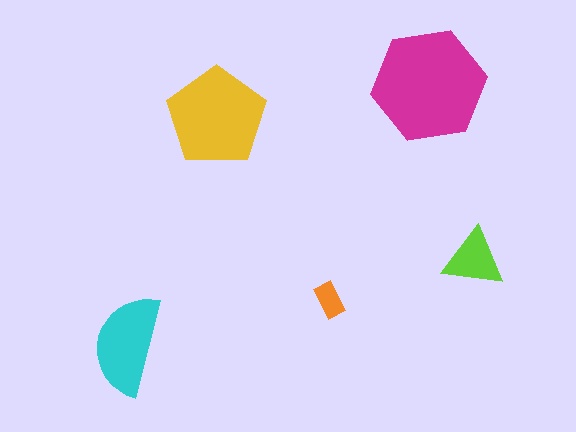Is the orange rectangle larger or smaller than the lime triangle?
Smaller.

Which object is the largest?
The magenta hexagon.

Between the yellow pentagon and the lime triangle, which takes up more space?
The yellow pentagon.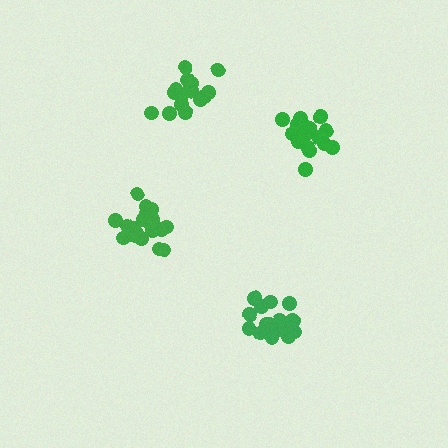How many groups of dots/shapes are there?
There are 4 groups.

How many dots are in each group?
Group 1: 20 dots, Group 2: 18 dots, Group 3: 21 dots, Group 4: 18 dots (77 total).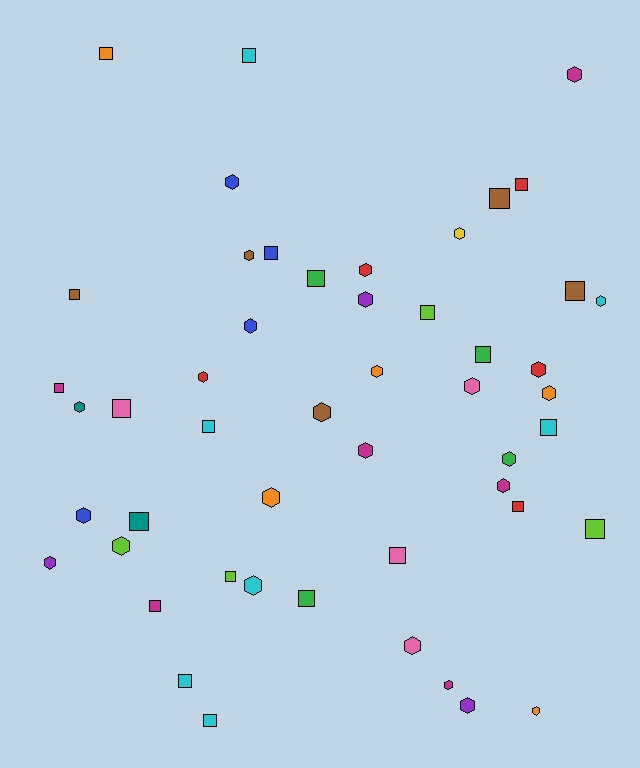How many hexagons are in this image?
There are 27 hexagons.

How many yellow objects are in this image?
There is 1 yellow object.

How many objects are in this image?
There are 50 objects.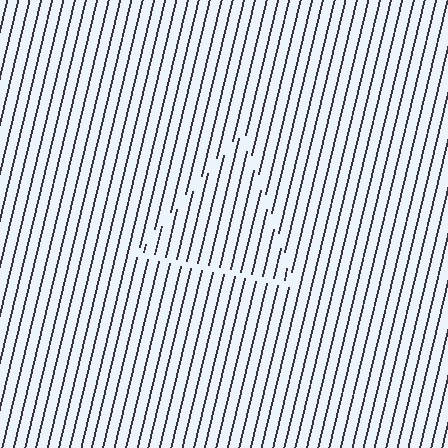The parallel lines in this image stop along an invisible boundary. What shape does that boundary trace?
An illusory triangle. The interior of the shape contains the same grating, shifted by half a period — the contour is defined by the phase discontinuity where line-ends from the inner and outer gratings abut.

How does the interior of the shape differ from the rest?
The interior of the shape contains the same grating, shifted by half a period — the contour is defined by the phase discontinuity where line-ends from the inner and outer gratings abut.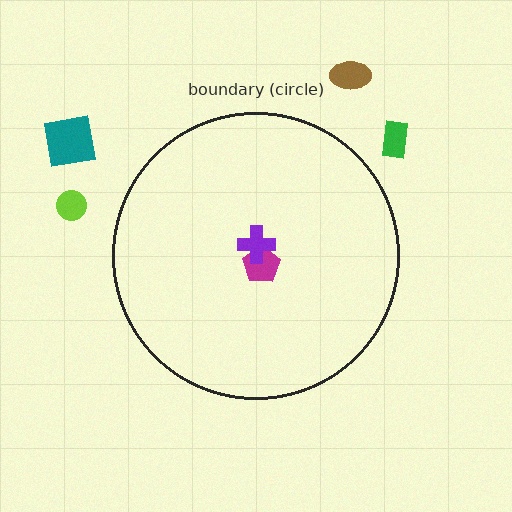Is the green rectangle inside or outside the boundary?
Outside.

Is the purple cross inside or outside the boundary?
Inside.